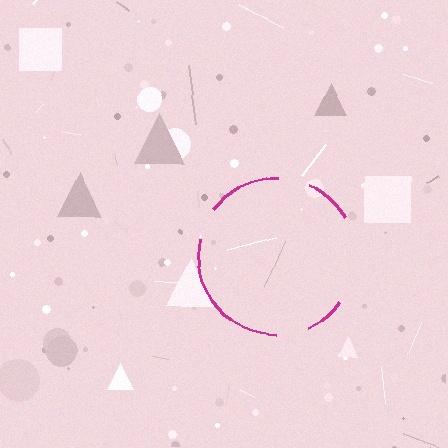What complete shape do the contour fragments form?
The contour fragments form a circle.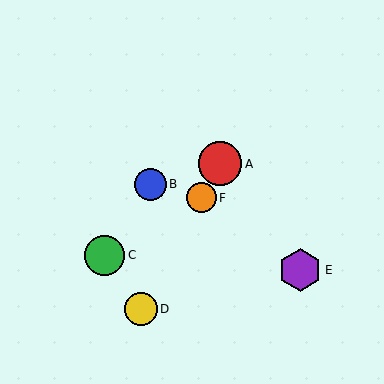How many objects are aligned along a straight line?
3 objects (A, D, F) are aligned along a straight line.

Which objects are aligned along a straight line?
Objects A, D, F are aligned along a straight line.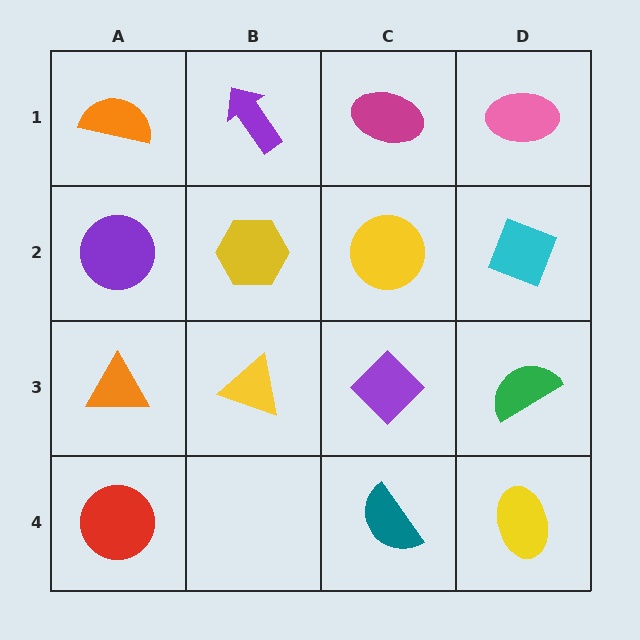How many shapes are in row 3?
4 shapes.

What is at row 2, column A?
A purple circle.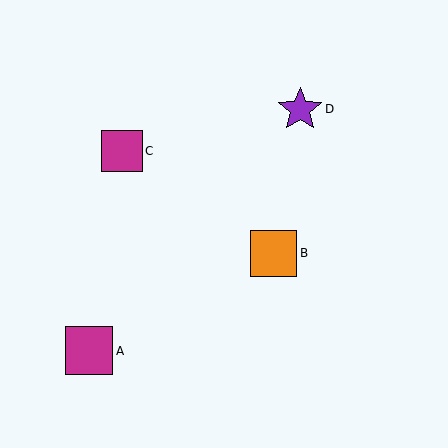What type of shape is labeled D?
Shape D is a purple star.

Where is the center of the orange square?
The center of the orange square is at (274, 253).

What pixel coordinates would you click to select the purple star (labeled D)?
Click at (300, 109) to select the purple star D.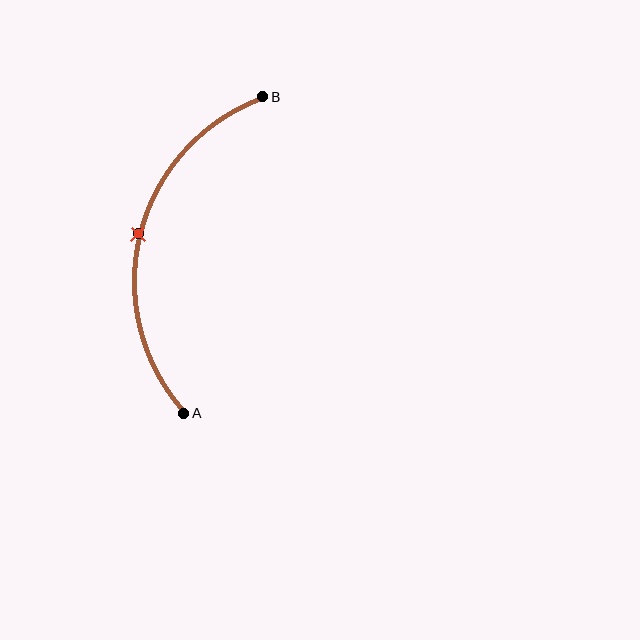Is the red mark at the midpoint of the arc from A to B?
Yes. The red mark lies on the arc at equal arc-length from both A and B — it is the arc midpoint.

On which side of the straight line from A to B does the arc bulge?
The arc bulges to the left of the straight line connecting A and B.